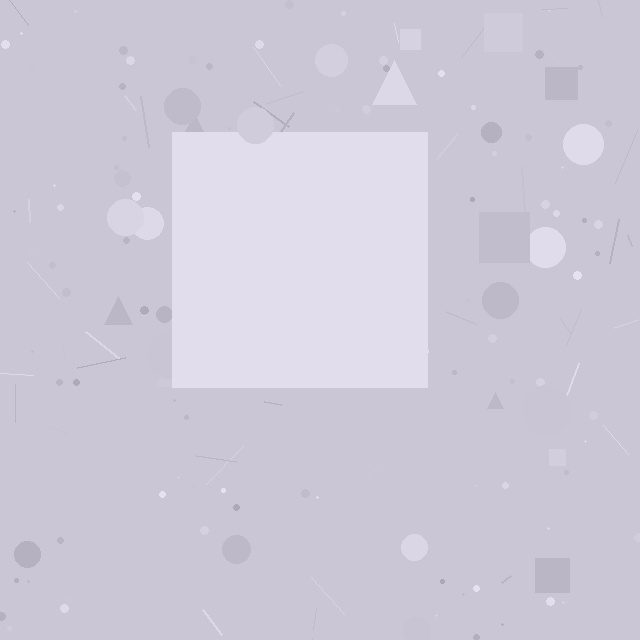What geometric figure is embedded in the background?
A square is embedded in the background.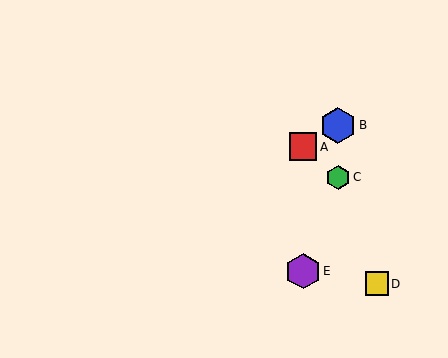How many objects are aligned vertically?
2 objects (A, E) are aligned vertically.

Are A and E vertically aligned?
Yes, both are at x≈303.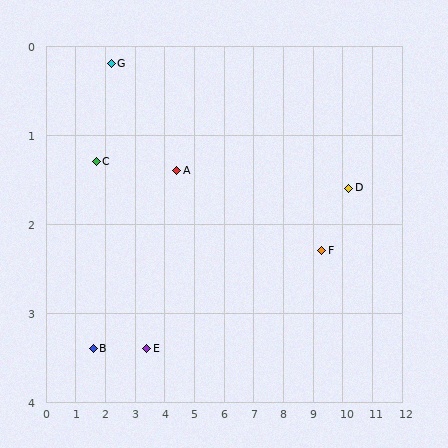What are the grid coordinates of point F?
Point F is at approximately (9.3, 2.3).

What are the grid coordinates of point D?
Point D is at approximately (10.2, 1.6).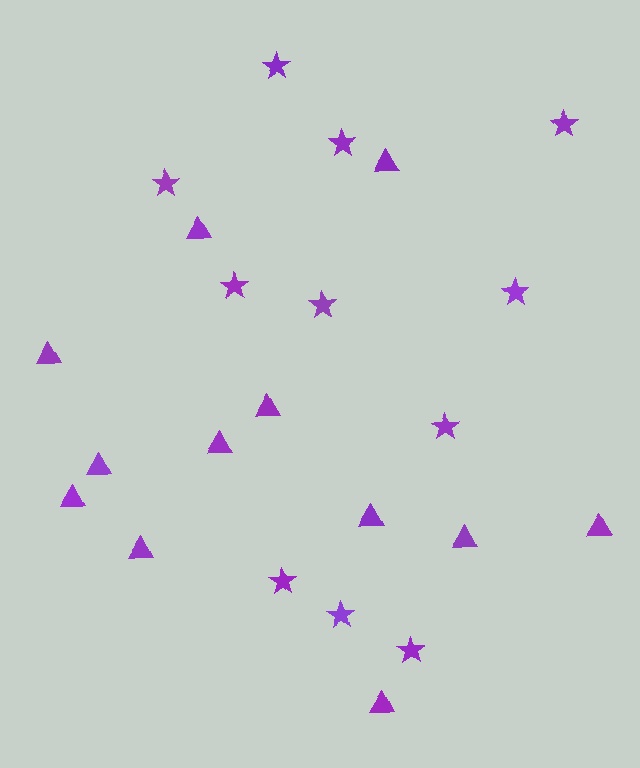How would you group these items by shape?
There are 2 groups: one group of triangles (12) and one group of stars (11).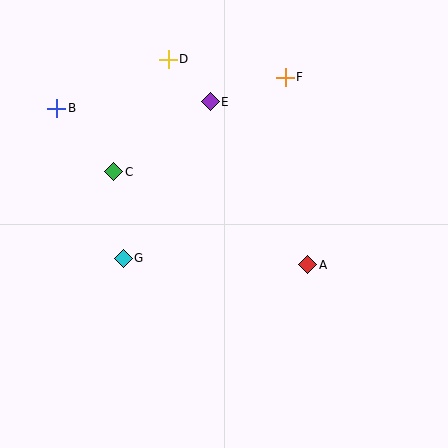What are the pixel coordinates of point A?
Point A is at (308, 265).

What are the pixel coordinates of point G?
Point G is at (123, 258).